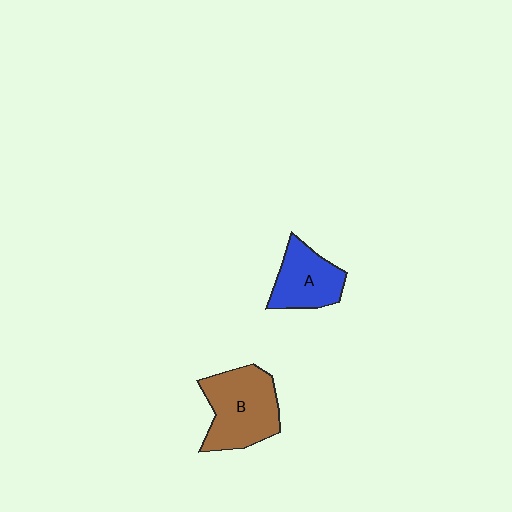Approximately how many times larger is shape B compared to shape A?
Approximately 1.4 times.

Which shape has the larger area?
Shape B (brown).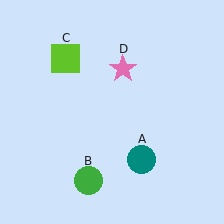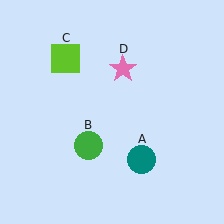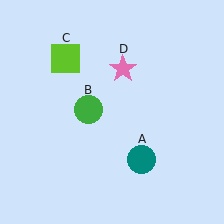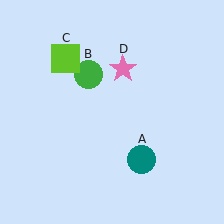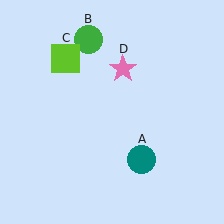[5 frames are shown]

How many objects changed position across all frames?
1 object changed position: green circle (object B).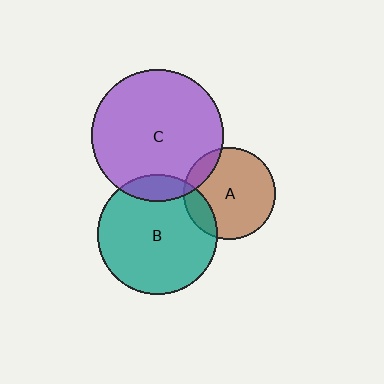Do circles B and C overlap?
Yes.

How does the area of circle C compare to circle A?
Approximately 2.1 times.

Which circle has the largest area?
Circle C (purple).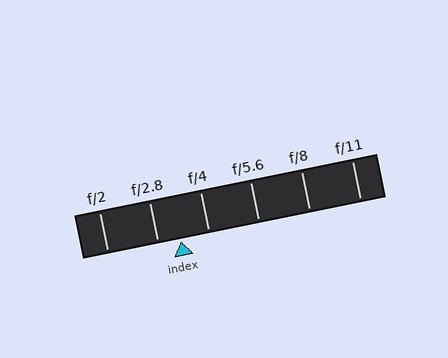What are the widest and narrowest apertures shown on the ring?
The widest aperture shown is f/2 and the narrowest is f/11.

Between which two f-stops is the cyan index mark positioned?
The index mark is between f/2.8 and f/4.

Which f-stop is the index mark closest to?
The index mark is closest to f/2.8.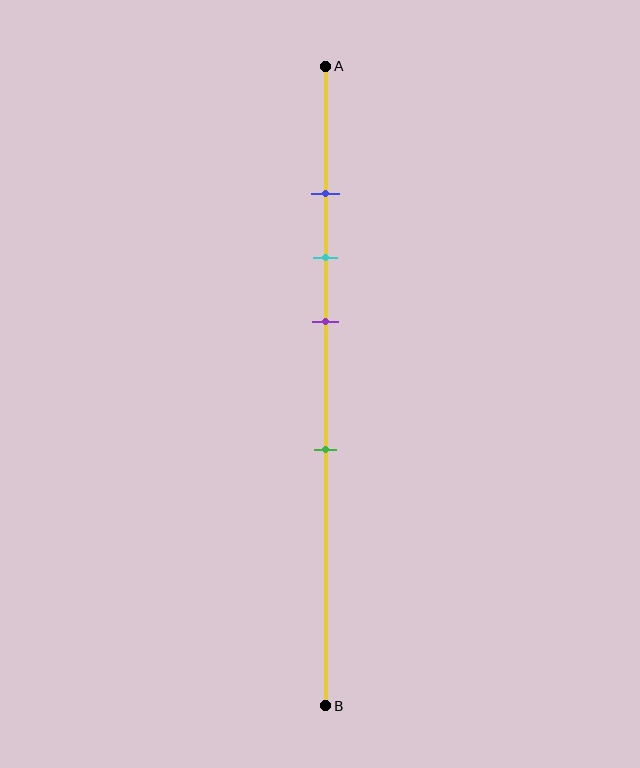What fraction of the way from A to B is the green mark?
The green mark is approximately 60% (0.6) of the way from A to B.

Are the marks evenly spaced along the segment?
No, the marks are not evenly spaced.